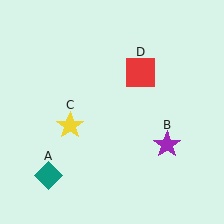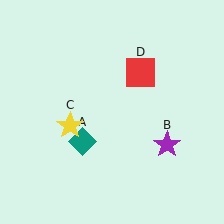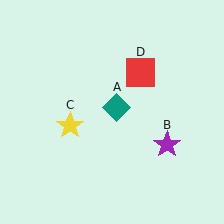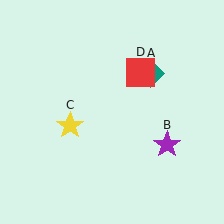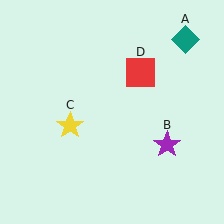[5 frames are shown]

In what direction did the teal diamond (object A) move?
The teal diamond (object A) moved up and to the right.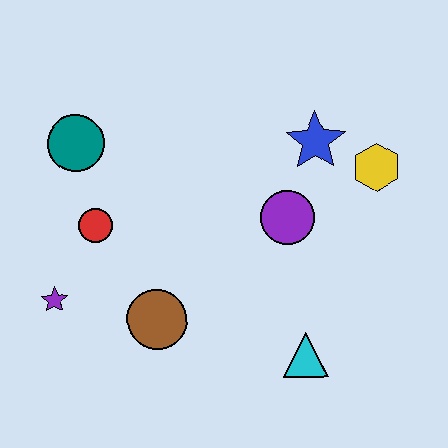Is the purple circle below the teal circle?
Yes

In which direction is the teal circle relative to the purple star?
The teal circle is above the purple star.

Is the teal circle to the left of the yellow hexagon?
Yes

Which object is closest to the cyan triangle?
The purple circle is closest to the cyan triangle.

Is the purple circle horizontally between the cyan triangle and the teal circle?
Yes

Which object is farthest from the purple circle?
The purple star is farthest from the purple circle.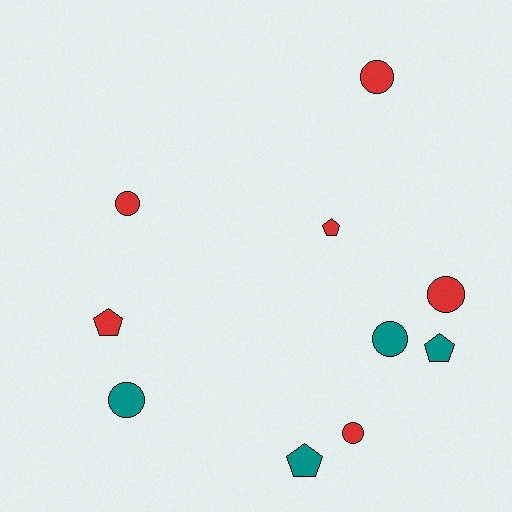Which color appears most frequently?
Red, with 6 objects.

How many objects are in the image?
There are 10 objects.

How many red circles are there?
There are 4 red circles.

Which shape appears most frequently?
Circle, with 6 objects.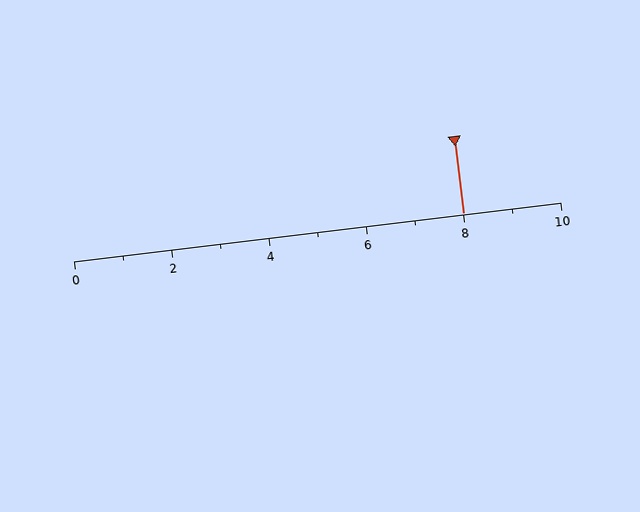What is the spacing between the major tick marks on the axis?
The major ticks are spaced 2 apart.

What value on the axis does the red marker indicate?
The marker indicates approximately 8.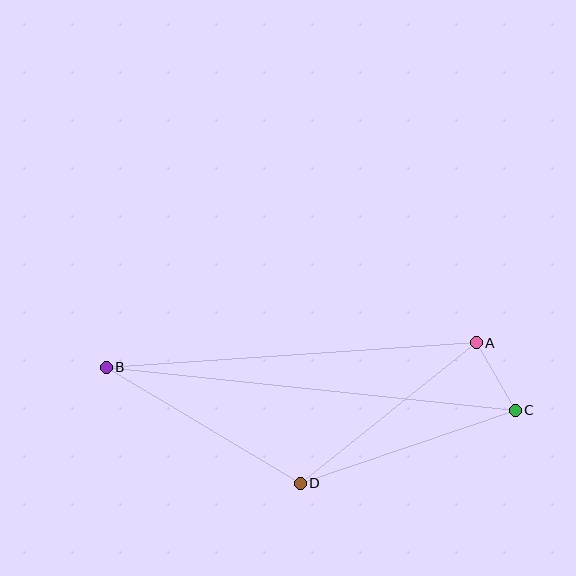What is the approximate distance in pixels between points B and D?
The distance between B and D is approximately 226 pixels.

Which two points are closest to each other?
Points A and C are closest to each other.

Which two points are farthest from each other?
Points B and C are farthest from each other.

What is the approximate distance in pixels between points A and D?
The distance between A and D is approximately 225 pixels.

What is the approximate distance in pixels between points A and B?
The distance between A and B is approximately 371 pixels.